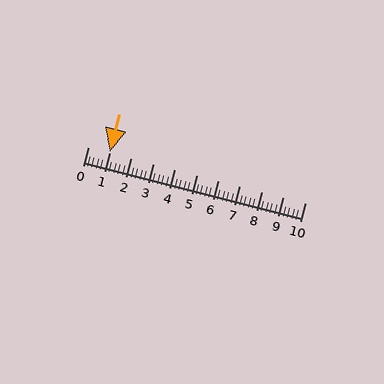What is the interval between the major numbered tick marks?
The major tick marks are spaced 1 units apart.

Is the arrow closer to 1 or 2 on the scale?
The arrow is closer to 1.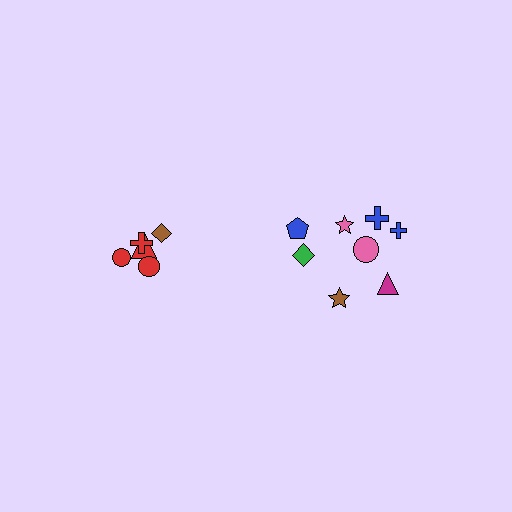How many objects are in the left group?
There are 5 objects.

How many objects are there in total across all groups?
There are 13 objects.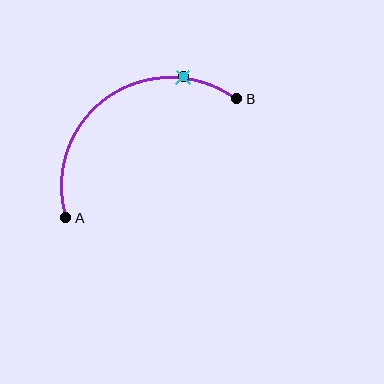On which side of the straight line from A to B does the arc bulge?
The arc bulges above and to the left of the straight line connecting A and B.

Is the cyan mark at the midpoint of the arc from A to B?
No. The cyan mark lies on the arc but is closer to endpoint B. The arc midpoint would be at the point on the curve equidistant along the arc from both A and B.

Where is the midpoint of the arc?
The arc midpoint is the point on the curve farthest from the straight line joining A and B. It sits above and to the left of that line.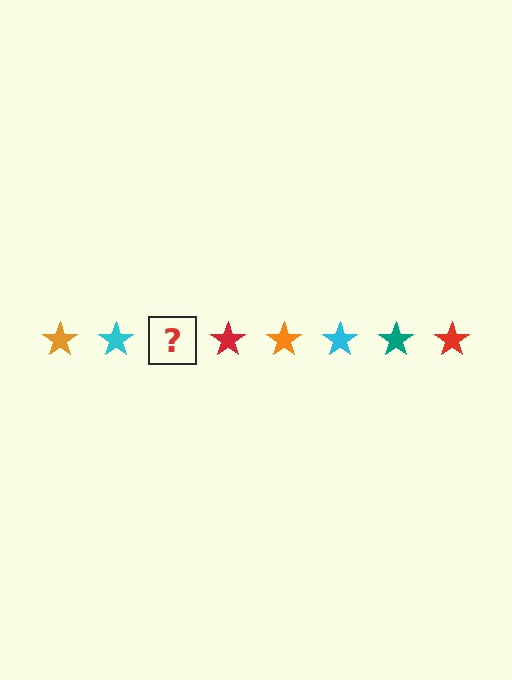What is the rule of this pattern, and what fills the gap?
The rule is that the pattern cycles through orange, cyan, teal, red stars. The gap should be filled with a teal star.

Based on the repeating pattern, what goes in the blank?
The blank should be a teal star.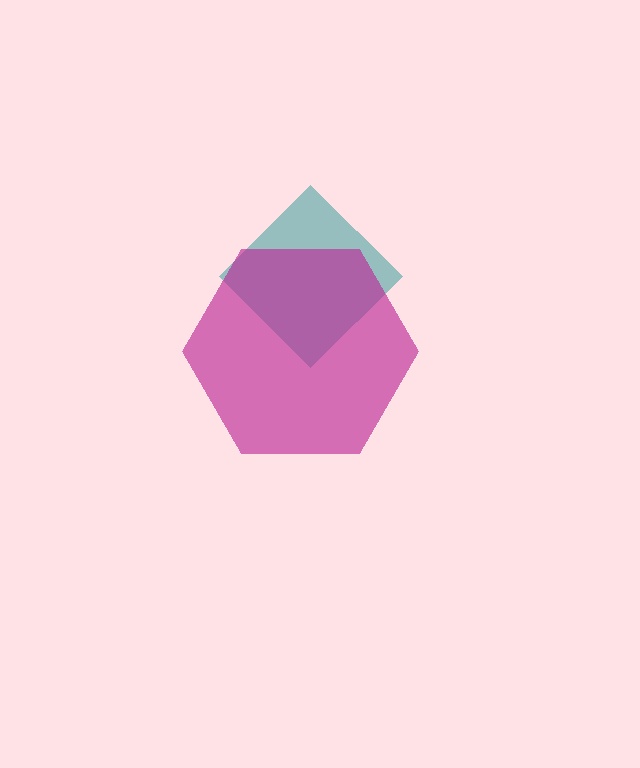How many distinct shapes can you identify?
There are 2 distinct shapes: a teal diamond, a magenta hexagon.